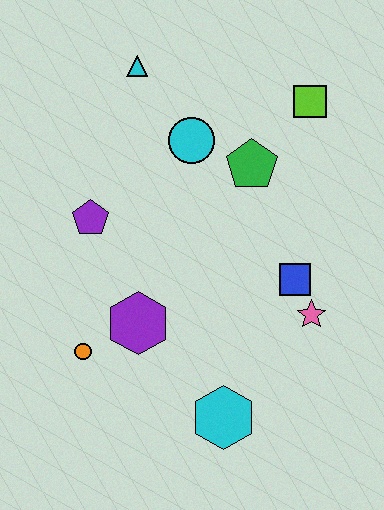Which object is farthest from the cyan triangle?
The cyan hexagon is farthest from the cyan triangle.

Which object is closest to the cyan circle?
The green pentagon is closest to the cyan circle.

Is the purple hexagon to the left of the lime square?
Yes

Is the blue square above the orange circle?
Yes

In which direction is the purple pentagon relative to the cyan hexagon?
The purple pentagon is above the cyan hexagon.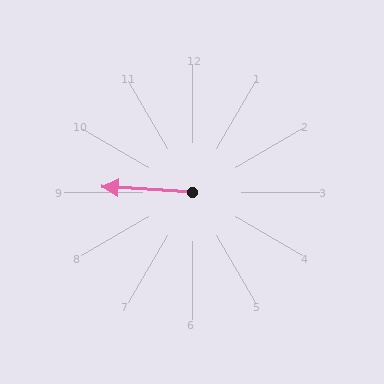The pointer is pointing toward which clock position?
Roughly 9 o'clock.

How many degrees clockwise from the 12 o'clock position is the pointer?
Approximately 274 degrees.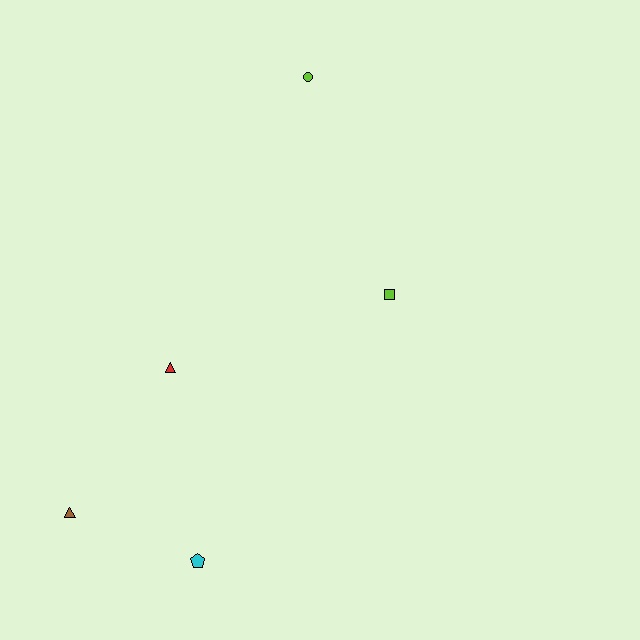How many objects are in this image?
There are 5 objects.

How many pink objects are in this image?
There are no pink objects.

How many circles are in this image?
There is 1 circle.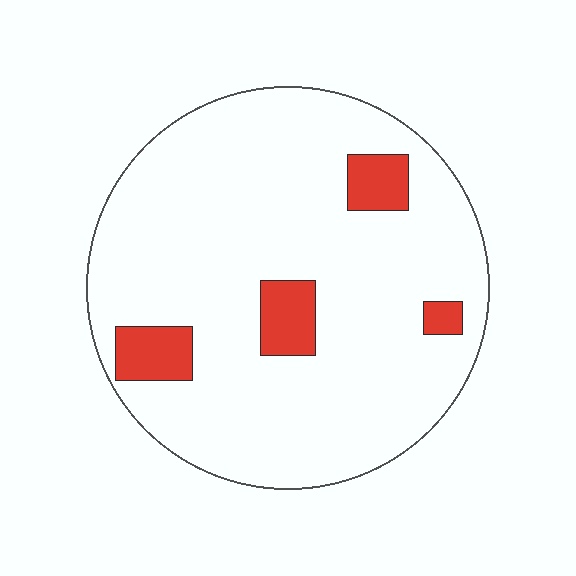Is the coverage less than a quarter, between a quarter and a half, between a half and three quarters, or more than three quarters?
Less than a quarter.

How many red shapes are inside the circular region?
4.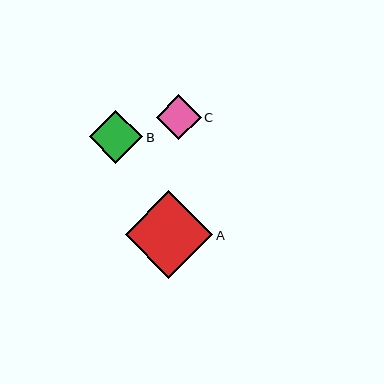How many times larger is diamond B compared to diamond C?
Diamond B is approximately 1.2 times the size of diamond C.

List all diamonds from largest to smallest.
From largest to smallest: A, B, C.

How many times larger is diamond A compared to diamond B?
Diamond A is approximately 1.6 times the size of diamond B.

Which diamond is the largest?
Diamond A is the largest with a size of approximately 88 pixels.